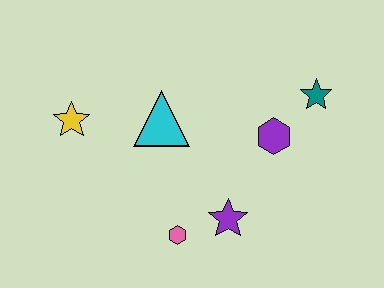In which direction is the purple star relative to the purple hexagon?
The purple star is below the purple hexagon.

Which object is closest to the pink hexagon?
The purple star is closest to the pink hexagon.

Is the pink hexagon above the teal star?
No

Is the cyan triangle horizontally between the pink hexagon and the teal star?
No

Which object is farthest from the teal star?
The yellow star is farthest from the teal star.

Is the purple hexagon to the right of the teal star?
No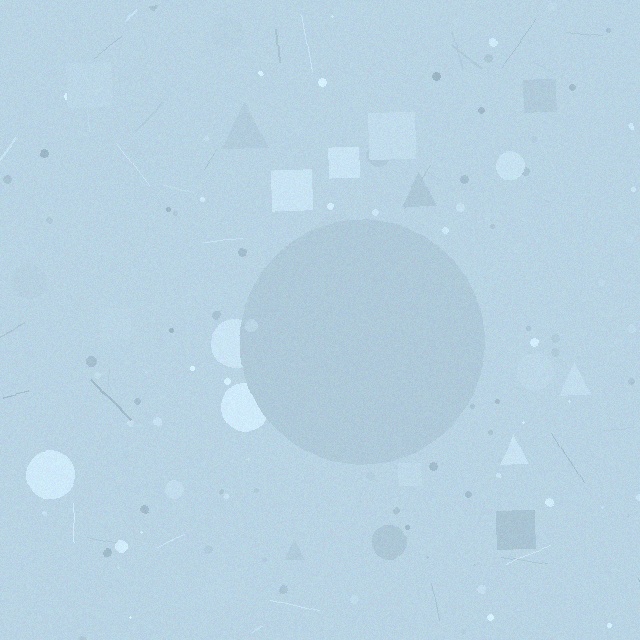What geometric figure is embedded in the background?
A circle is embedded in the background.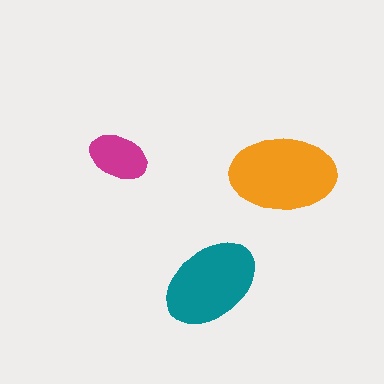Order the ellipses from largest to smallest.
the orange one, the teal one, the magenta one.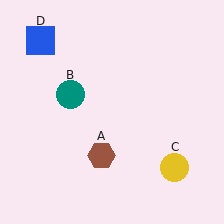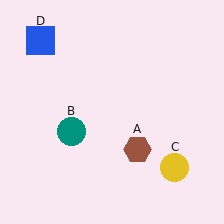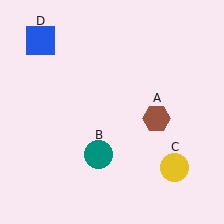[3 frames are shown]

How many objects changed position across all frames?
2 objects changed position: brown hexagon (object A), teal circle (object B).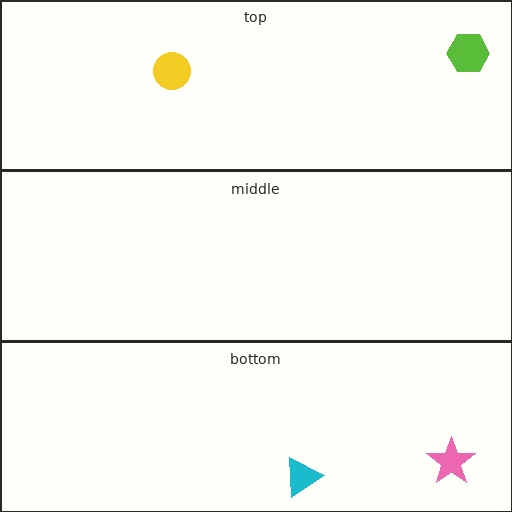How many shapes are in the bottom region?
2.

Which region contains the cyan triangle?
The bottom region.